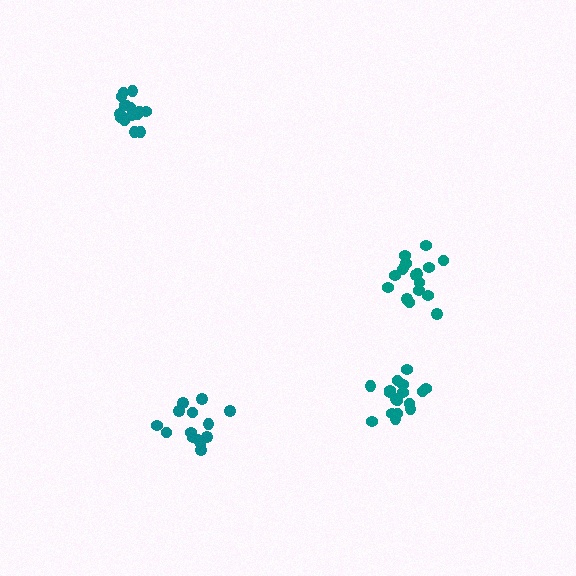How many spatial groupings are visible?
There are 4 spatial groupings.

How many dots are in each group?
Group 1: 17 dots, Group 2: 16 dots, Group 3: 17 dots, Group 4: 15 dots (65 total).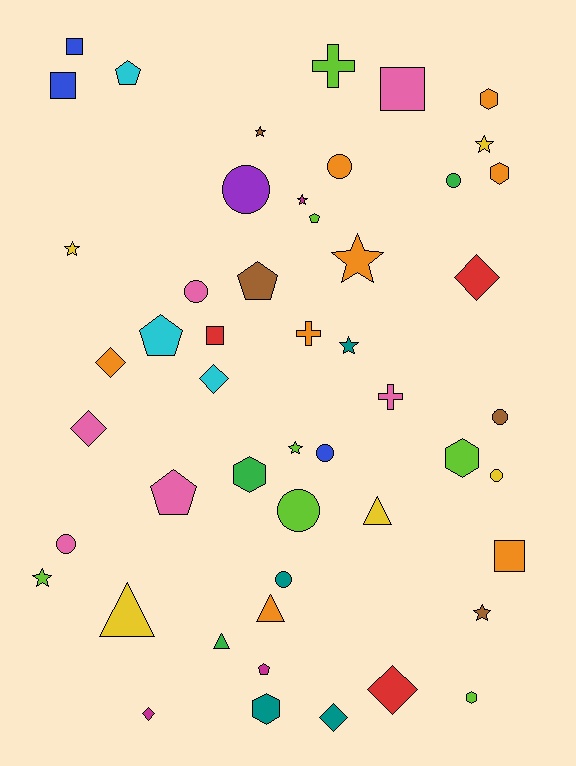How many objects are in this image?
There are 50 objects.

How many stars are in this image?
There are 9 stars.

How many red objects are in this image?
There are 3 red objects.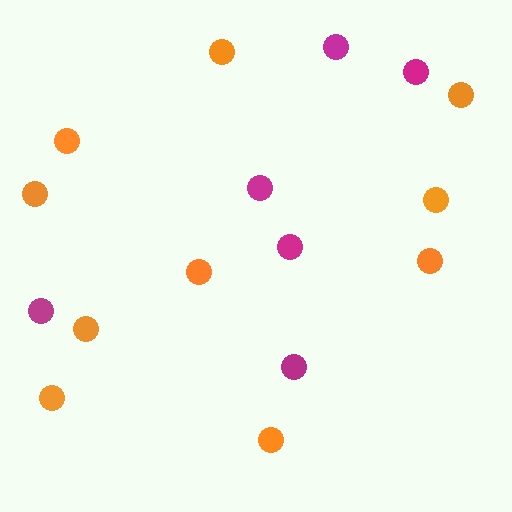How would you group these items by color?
There are 2 groups: one group of magenta circles (6) and one group of orange circles (10).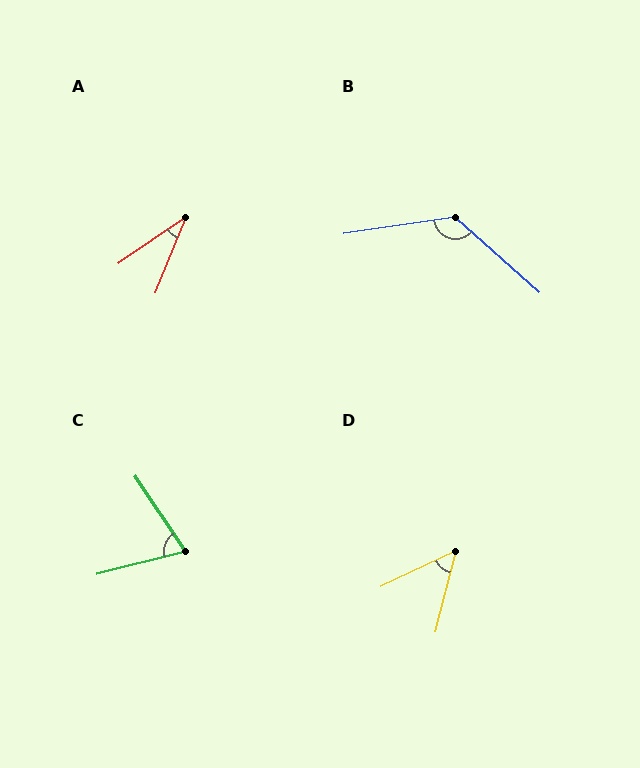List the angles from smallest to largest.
A (33°), D (50°), C (71°), B (130°).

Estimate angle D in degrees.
Approximately 50 degrees.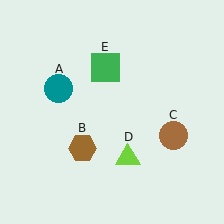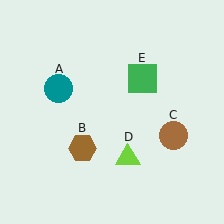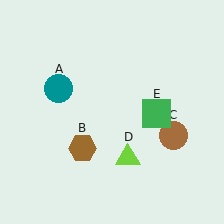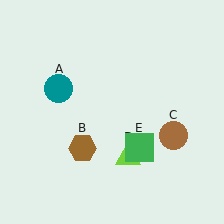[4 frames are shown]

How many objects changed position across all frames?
1 object changed position: green square (object E).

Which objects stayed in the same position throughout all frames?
Teal circle (object A) and brown hexagon (object B) and brown circle (object C) and lime triangle (object D) remained stationary.